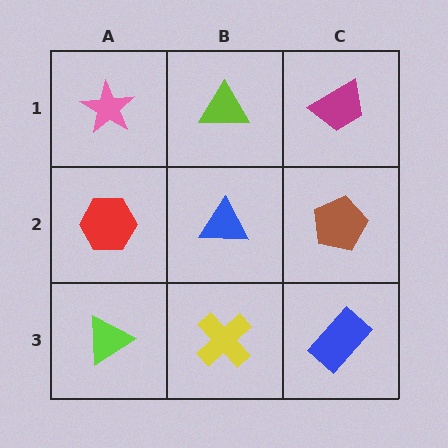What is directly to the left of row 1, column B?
A pink star.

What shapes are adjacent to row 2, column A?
A pink star (row 1, column A), a lime triangle (row 3, column A), a blue triangle (row 2, column B).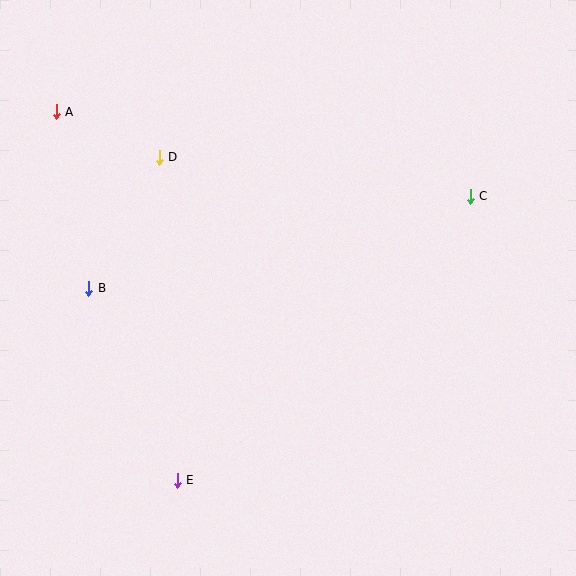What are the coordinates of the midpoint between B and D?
The midpoint between B and D is at (124, 223).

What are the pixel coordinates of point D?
Point D is at (159, 157).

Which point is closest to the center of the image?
Point D at (159, 157) is closest to the center.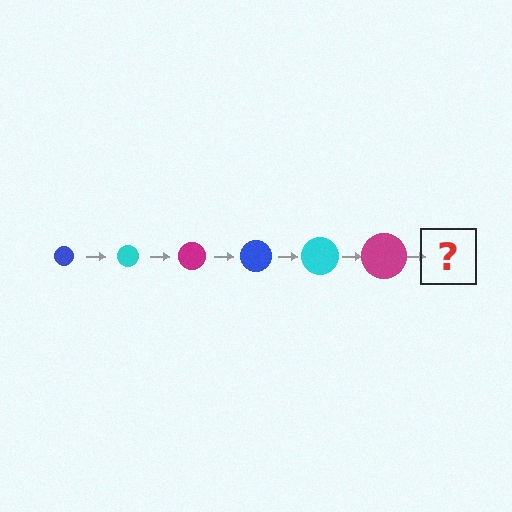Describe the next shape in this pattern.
It should be a blue circle, larger than the previous one.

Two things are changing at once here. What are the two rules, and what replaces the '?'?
The two rules are that the circle grows larger each step and the color cycles through blue, cyan, and magenta. The '?' should be a blue circle, larger than the previous one.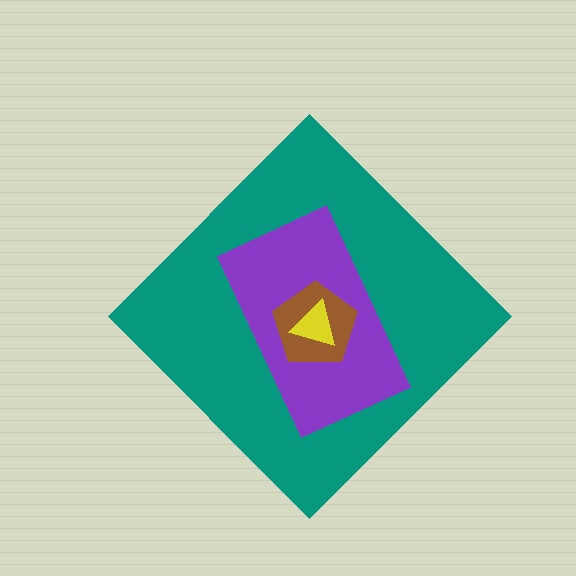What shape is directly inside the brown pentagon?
The yellow triangle.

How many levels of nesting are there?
4.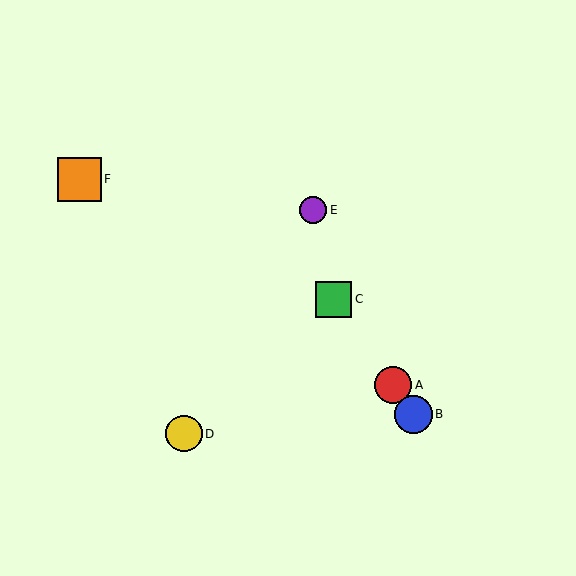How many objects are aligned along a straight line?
3 objects (A, B, C) are aligned along a straight line.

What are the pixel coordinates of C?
Object C is at (334, 299).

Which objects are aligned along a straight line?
Objects A, B, C are aligned along a straight line.